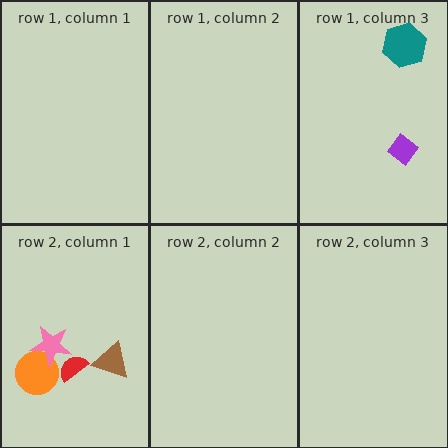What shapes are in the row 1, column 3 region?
The teal hexagon, the purple diamond.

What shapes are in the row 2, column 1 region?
The orange circle, the pink star, the brown triangle, the red semicircle.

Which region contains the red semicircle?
The row 2, column 1 region.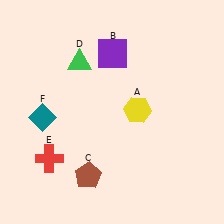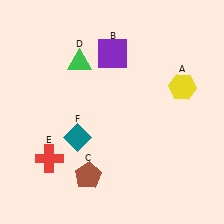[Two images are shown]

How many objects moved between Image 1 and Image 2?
2 objects moved between the two images.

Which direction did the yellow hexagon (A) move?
The yellow hexagon (A) moved right.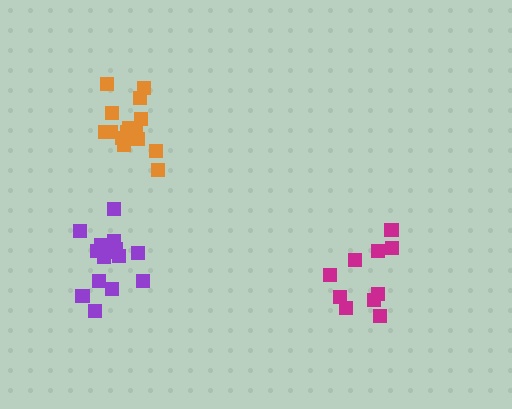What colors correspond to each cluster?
The clusters are colored: magenta, orange, purple.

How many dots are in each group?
Group 1: 10 dots, Group 2: 15 dots, Group 3: 15 dots (40 total).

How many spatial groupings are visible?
There are 3 spatial groupings.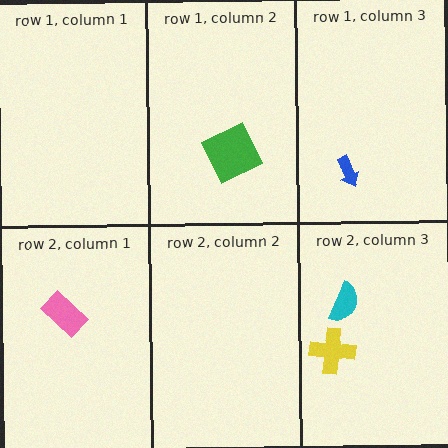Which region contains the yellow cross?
The row 2, column 3 region.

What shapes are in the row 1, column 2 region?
The green square.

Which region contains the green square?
The row 1, column 2 region.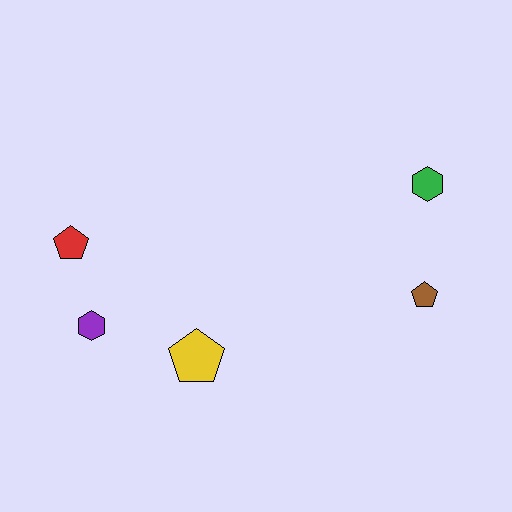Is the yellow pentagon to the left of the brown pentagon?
Yes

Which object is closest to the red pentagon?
The purple hexagon is closest to the red pentagon.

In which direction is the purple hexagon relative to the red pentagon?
The purple hexagon is below the red pentagon.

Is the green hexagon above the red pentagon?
Yes